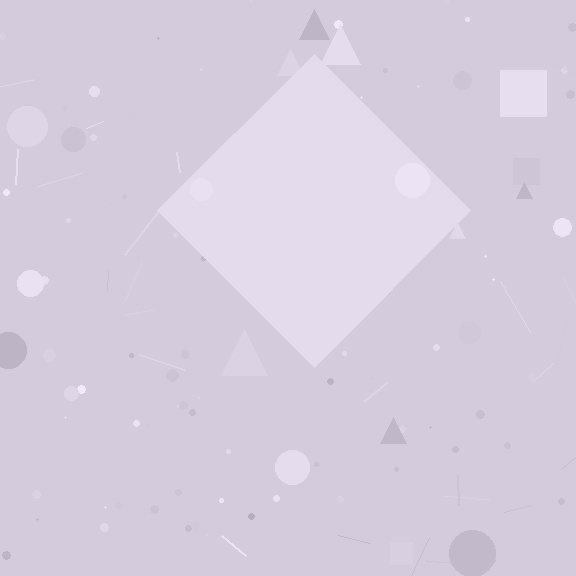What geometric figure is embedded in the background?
A diamond is embedded in the background.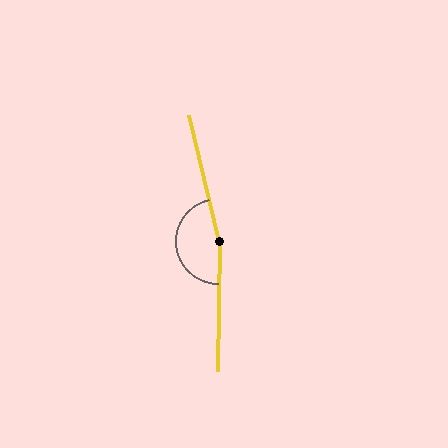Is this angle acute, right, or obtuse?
It is obtuse.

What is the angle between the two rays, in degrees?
Approximately 166 degrees.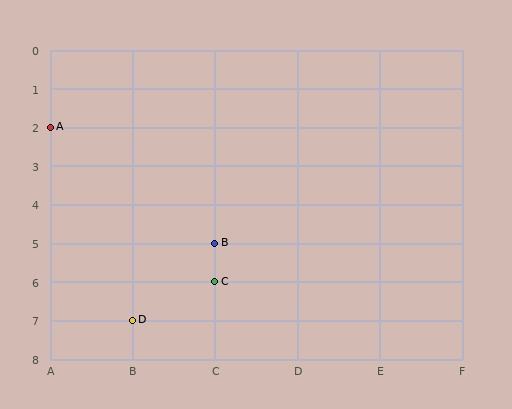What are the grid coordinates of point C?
Point C is at grid coordinates (C, 6).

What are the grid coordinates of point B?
Point B is at grid coordinates (C, 5).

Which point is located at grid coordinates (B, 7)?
Point D is at (B, 7).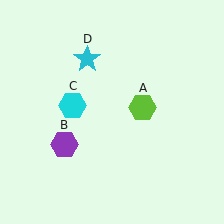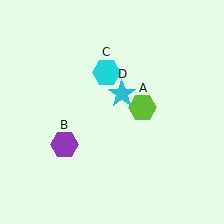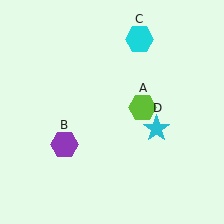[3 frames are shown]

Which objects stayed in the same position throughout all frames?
Lime hexagon (object A) and purple hexagon (object B) remained stationary.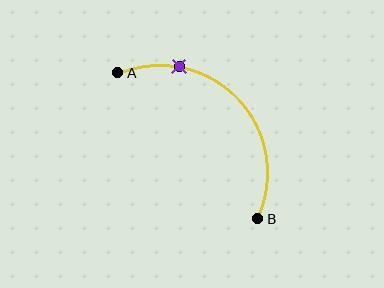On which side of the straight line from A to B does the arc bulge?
The arc bulges above and to the right of the straight line connecting A and B.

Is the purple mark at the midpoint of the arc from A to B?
No. The purple mark lies on the arc but is closer to endpoint A. The arc midpoint would be at the point on the curve equidistant along the arc from both A and B.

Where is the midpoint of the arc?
The arc midpoint is the point on the curve farthest from the straight line joining A and B. It sits above and to the right of that line.